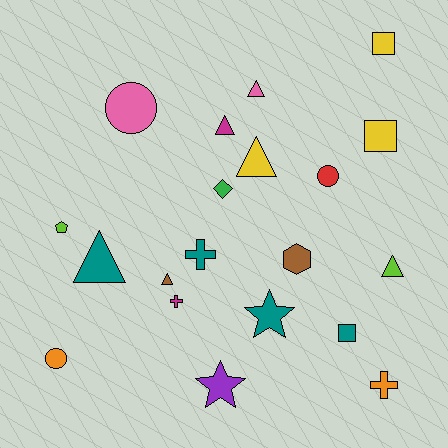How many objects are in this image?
There are 20 objects.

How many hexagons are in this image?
There is 1 hexagon.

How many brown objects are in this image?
There are 2 brown objects.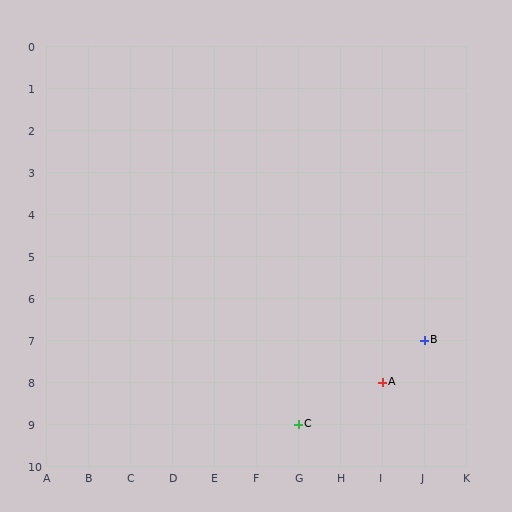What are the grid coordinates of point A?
Point A is at grid coordinates (I, 8).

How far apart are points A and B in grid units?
Points A and B are 1 column and 1 row apart (about 1.4 grid units diagonally).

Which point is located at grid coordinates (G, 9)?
Point C is at (G, 9).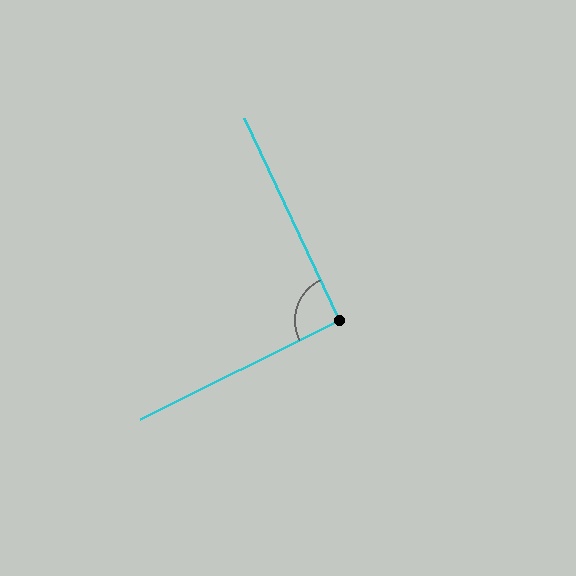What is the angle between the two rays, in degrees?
Approximately 91 degrees.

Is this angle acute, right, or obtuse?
It is approximately a right angle.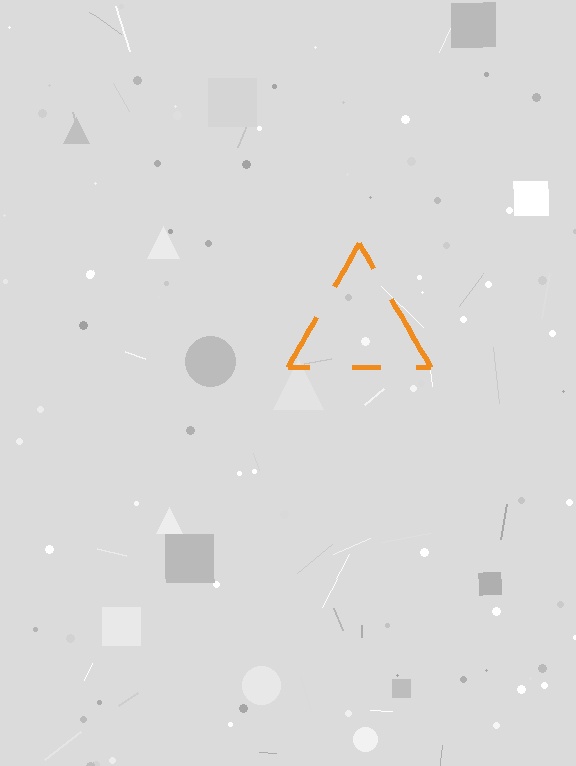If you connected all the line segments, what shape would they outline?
They would outline a triangle.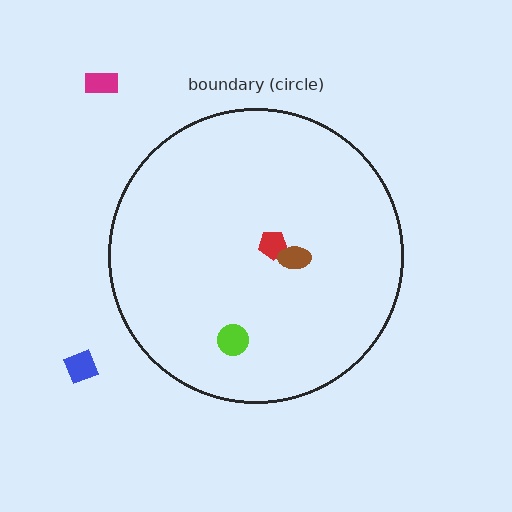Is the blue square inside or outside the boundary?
Outside.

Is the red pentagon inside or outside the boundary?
Inside.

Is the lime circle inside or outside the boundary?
Inside.